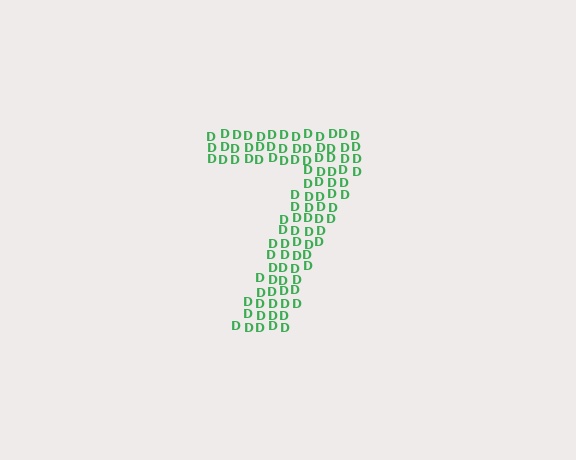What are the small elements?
The small elements are letter D's.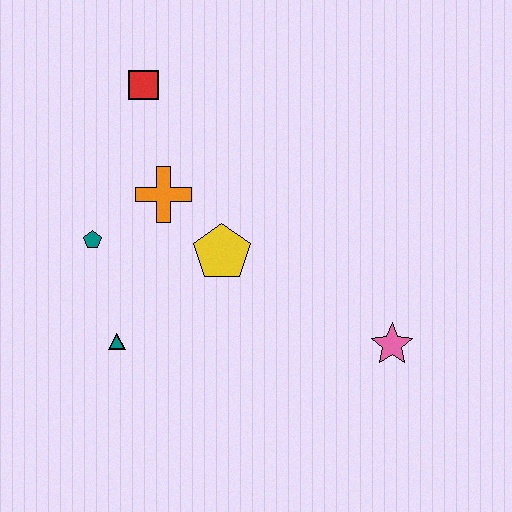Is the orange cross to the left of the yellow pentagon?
Yes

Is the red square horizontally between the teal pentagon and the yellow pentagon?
Yes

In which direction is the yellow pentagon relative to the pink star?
The yellow pentagon is to the left of the pink star.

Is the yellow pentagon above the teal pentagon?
No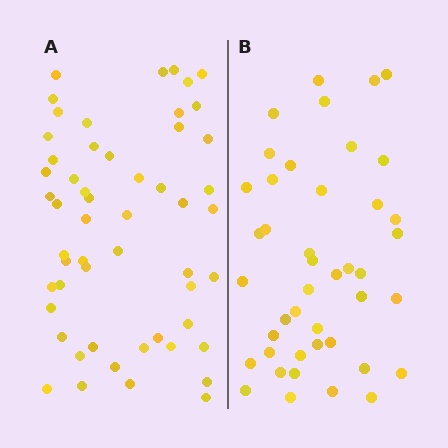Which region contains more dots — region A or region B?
Region A (the left region) has more dots.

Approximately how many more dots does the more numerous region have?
Region A has roughly 12 or so more dots than region B.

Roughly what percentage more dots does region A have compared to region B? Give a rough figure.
About 25% more.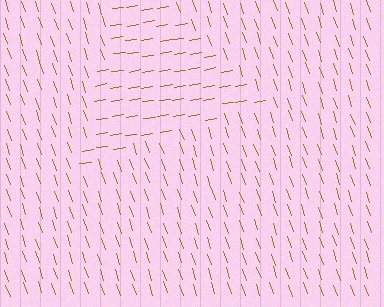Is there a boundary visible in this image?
Yes, there is a texture boundary formed by a change in line orientation.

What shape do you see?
I see a triangle.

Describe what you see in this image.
The image is filled with small brown line segments. A triangle region in the image has lines oriented differently from the surrounding lines, creating a visible texture boundary.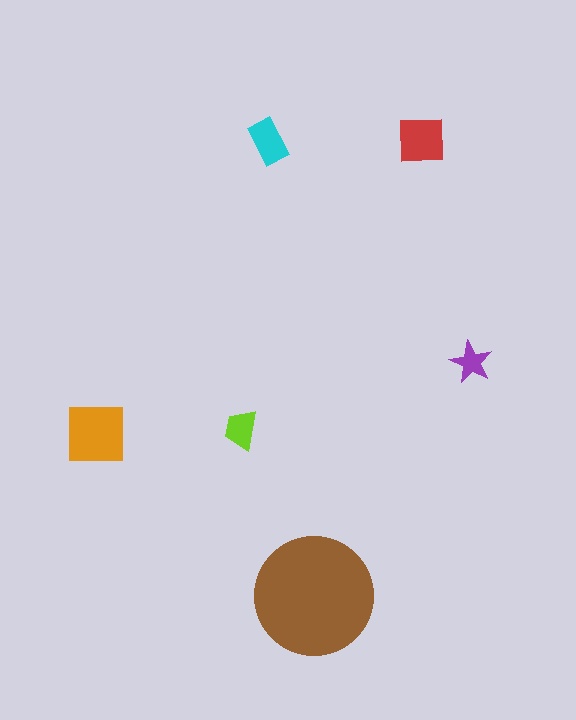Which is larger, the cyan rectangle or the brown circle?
The brown circle.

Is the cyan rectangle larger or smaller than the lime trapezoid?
Larger.